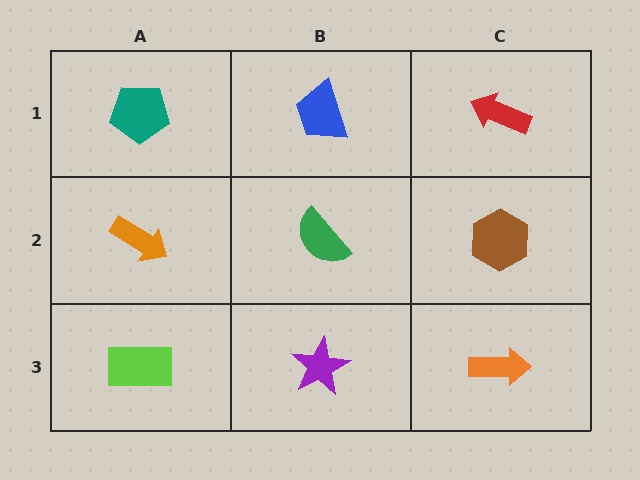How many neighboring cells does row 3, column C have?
2.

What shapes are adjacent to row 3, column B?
A green semicircle (row 2, column B), a lime rectangle (row 3, column A), an orange arrow (row 3, column C).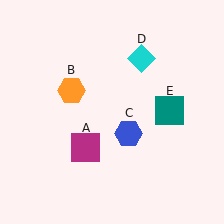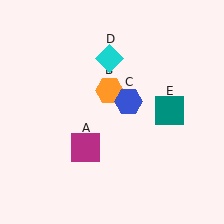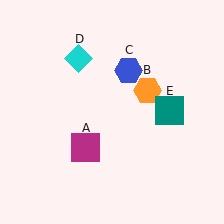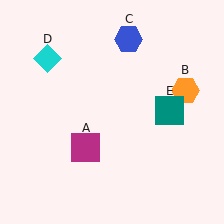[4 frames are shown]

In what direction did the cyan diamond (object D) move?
The cyan diamond (object D) moved left.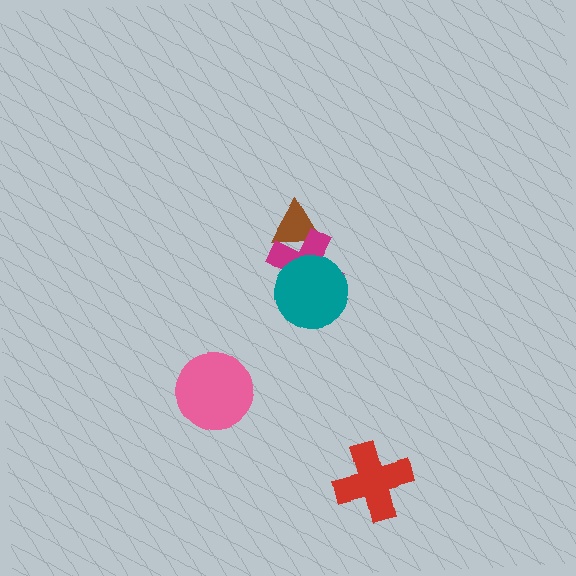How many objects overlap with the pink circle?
0 objects overlap with the pink circle.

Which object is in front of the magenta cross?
The teal circle is in front of the magenta cross.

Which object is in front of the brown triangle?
The magenta cross is in front of the brown triangle.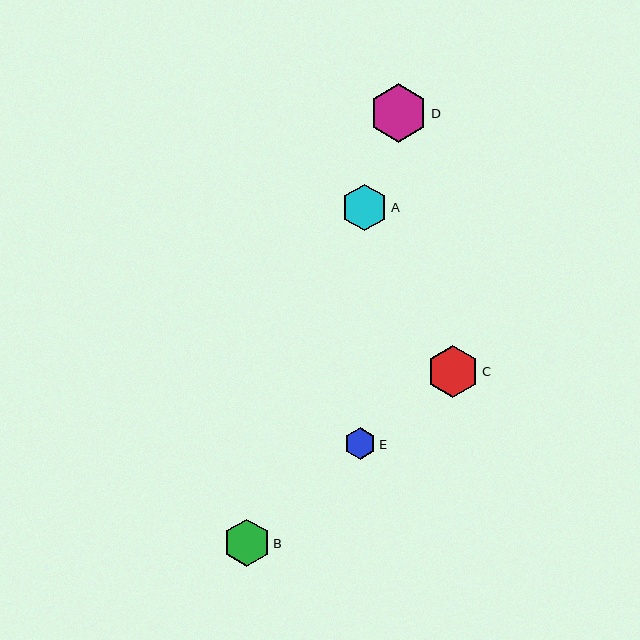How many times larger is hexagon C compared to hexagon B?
Hexagon C is approximately 1.1 times the size of hexagon B.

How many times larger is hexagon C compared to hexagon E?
Hexagon C is approximately 1.6 times the size of hexagon E.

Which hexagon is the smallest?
Hexagon E is the smallest with a size of approximately 32 pixels.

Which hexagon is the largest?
Hexagon D is the largest with a size of approximately 58 pixels.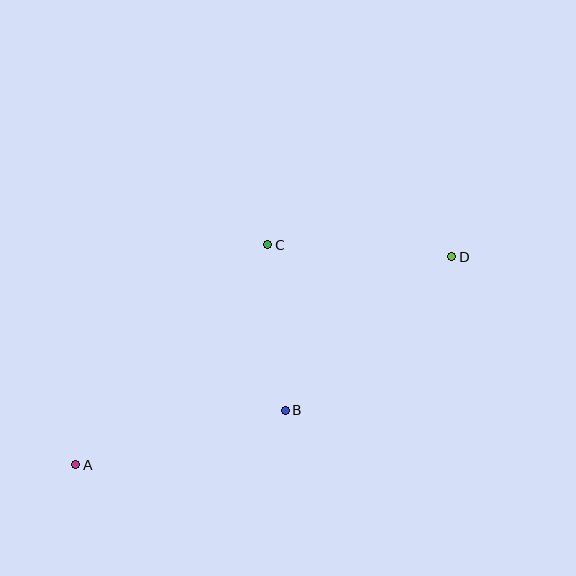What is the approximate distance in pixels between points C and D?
The distance between C and D is approximately 184 pixels.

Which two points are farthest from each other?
Points A and D are farthest from each other.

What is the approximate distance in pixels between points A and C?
The distance between A and C is approximately 292 pixels.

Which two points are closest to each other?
Points B and C are closest to each other.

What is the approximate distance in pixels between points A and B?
The distance between A and B is approximately 217 pixels.